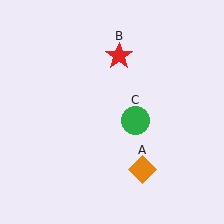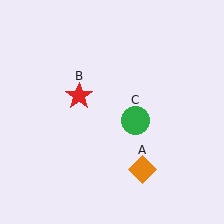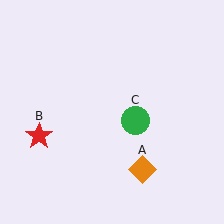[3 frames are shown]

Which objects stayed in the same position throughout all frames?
Orange diamond (object A) and green circle (object C) remained stationary.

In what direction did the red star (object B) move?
The red star (object B) moved down and to the left.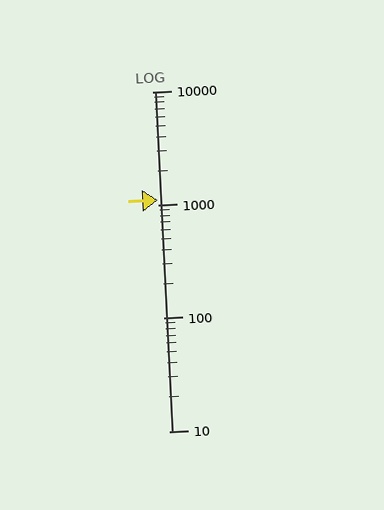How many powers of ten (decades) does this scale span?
The scale spans 3 decades, from 10 to 10000.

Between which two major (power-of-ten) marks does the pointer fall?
The pointer is between 1000 and 10000.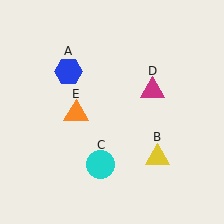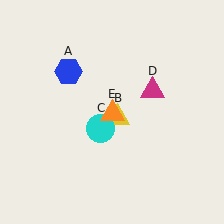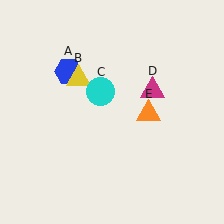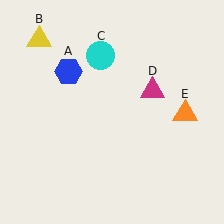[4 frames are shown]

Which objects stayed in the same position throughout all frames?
Blue hexagon (object A) and magenta triangle (object D) remained stationary.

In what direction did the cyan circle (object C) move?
The cyan circle (object C) moved up.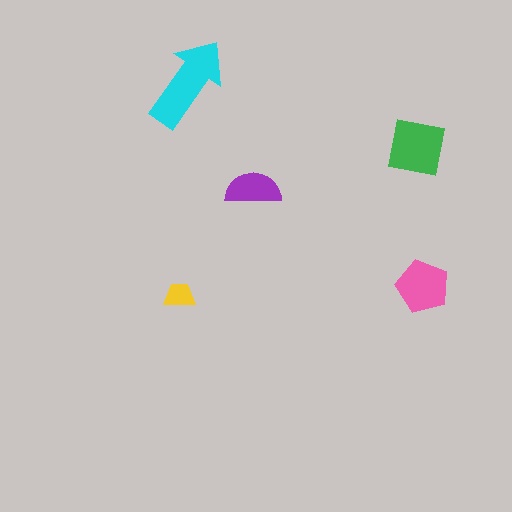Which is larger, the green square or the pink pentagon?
The green square.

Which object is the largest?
The cyan arrow.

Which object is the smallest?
The yellow trapezoid.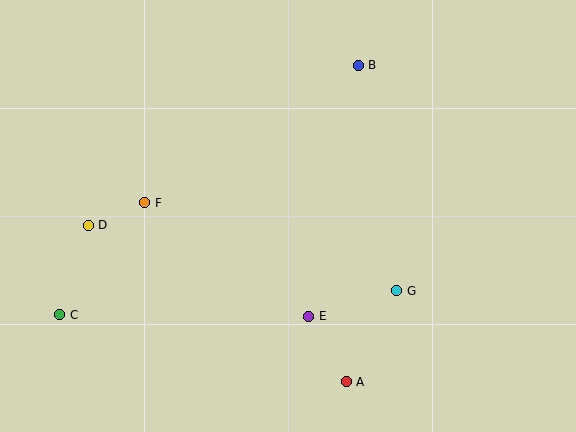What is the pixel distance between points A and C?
The distance between A and C is 294 pixels.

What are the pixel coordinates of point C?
Point C is at (60, 315).